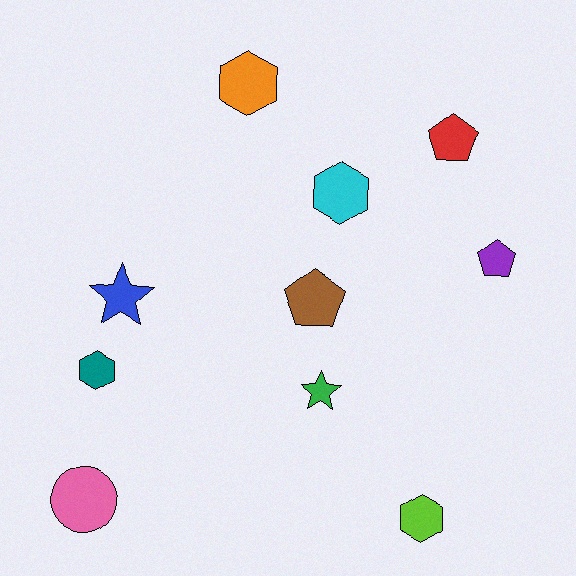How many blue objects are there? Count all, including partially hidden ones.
There is 1 blue object.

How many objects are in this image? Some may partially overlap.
There are 10 objects.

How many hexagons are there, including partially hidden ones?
There are 4 hexagons.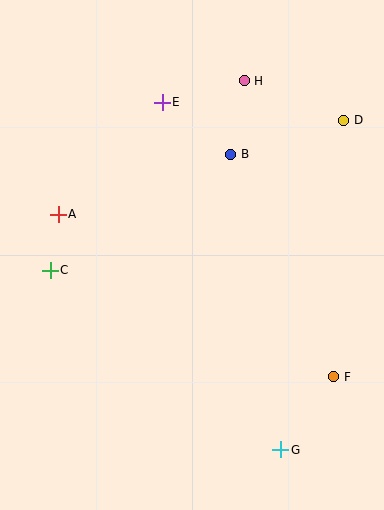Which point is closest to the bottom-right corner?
Point G is closest to the bottom-right corner.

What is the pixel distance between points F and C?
The distance between F and C is 303 pixels.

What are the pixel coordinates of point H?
Point H is at (244, 81).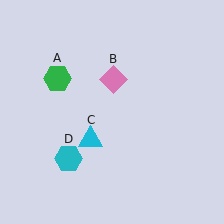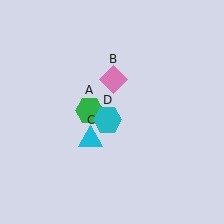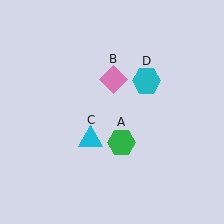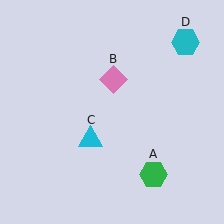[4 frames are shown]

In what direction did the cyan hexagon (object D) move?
The cyan hexagon (object D) moved up and to the right.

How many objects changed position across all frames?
2 objects changed position: green hexagon (object A), cyan hexagon (object D).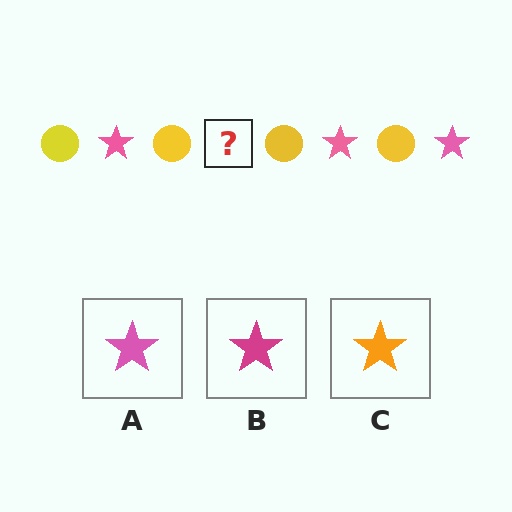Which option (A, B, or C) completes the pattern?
A.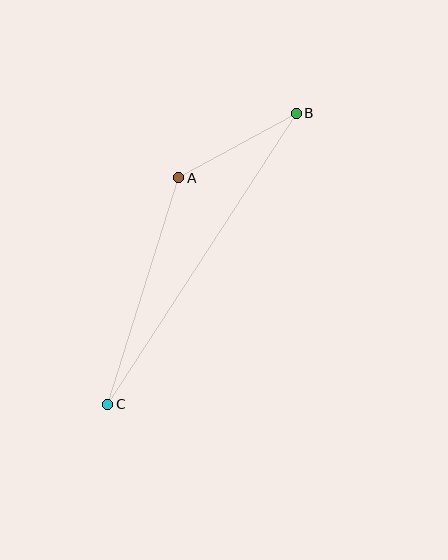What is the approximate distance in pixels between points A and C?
The distance between A and C is approximately 238 pixels.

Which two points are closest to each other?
Points A and B are closest to each other.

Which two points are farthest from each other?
Points B and C are farthest from each other.